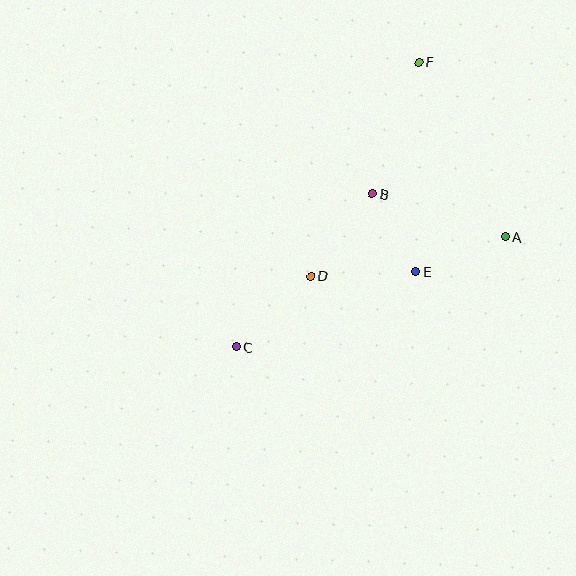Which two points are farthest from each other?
Points C and F are farthest from each other.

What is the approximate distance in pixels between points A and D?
The distance between A and D is approximately 198 pixels.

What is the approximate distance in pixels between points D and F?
The distance between D and F is approximately 240 pixels.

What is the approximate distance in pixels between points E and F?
The distance between E and F is approximately 210 pixels.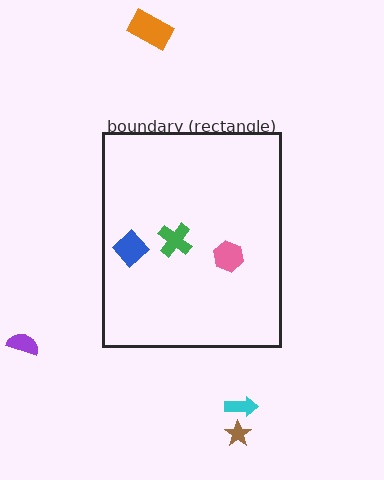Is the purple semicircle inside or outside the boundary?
Outside.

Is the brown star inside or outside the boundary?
Outside.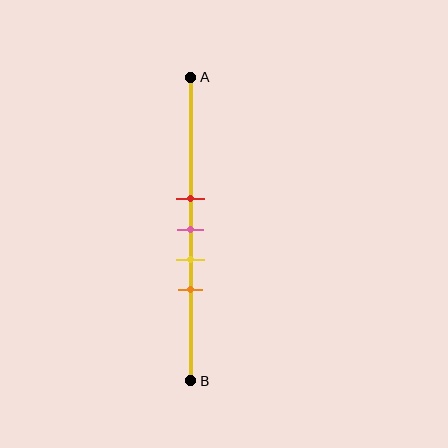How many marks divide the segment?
There are 4 marks dividing the segment.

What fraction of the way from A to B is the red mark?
The red mark is approximately 40% (0.4) of the way from A to B.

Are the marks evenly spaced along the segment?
Yes, the marks are approximately evenly spaced.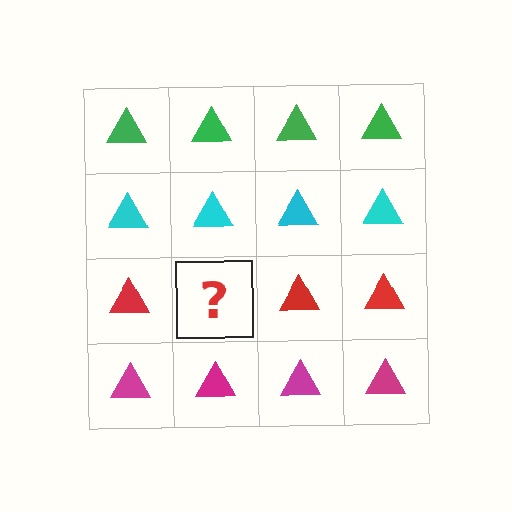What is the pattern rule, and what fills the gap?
The rule is that each row has a consistent color. The gap should be filled with a red triangle.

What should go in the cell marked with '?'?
The missing cell should contain a red triangle.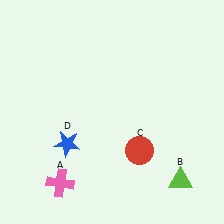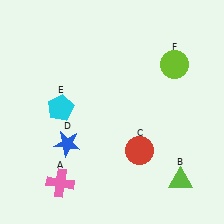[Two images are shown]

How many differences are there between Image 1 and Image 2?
There are 2 differences between the two images.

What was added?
A cyan pentagon (E), a lime circle (F) were added in Image 2.